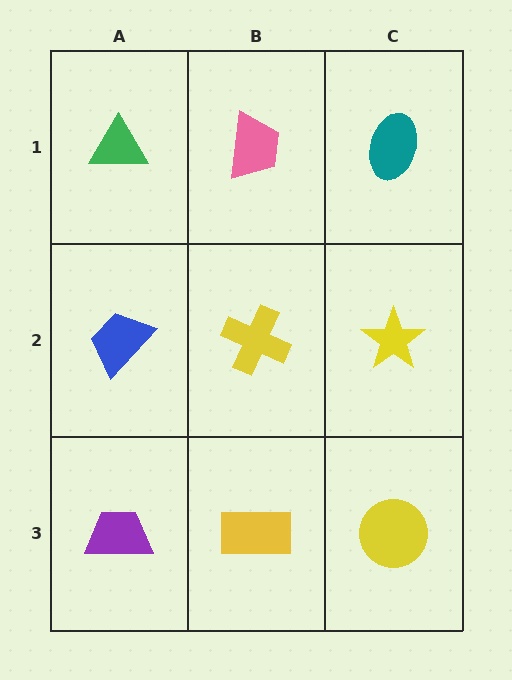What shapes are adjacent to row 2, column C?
A teal ellipse (row 1, column C), a yellow circle (row 3, column C), a yellow cross (row 2, column B).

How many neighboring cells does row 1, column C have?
2.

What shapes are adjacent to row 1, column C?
A yellow star (row 2, column C), a pink trapezoid (row 1, column B).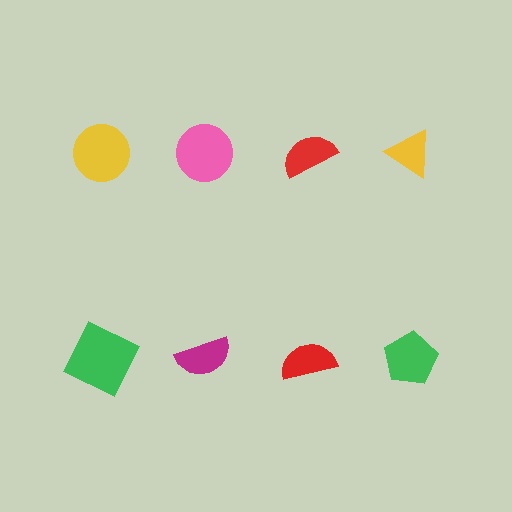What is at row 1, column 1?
A yellow circle.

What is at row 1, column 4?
A yellow triangle.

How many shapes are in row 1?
4 shapes.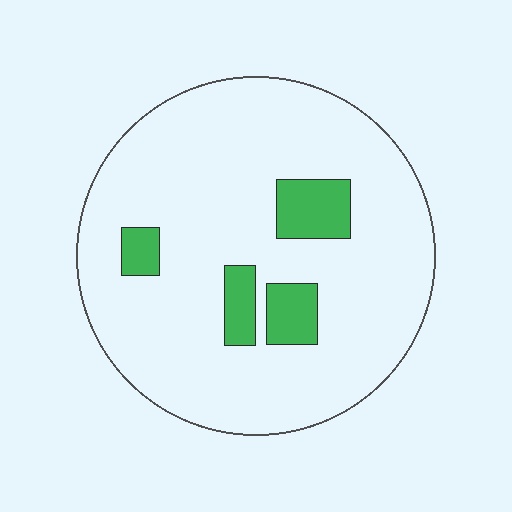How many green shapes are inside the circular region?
4.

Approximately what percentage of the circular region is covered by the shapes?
Approximately 10%.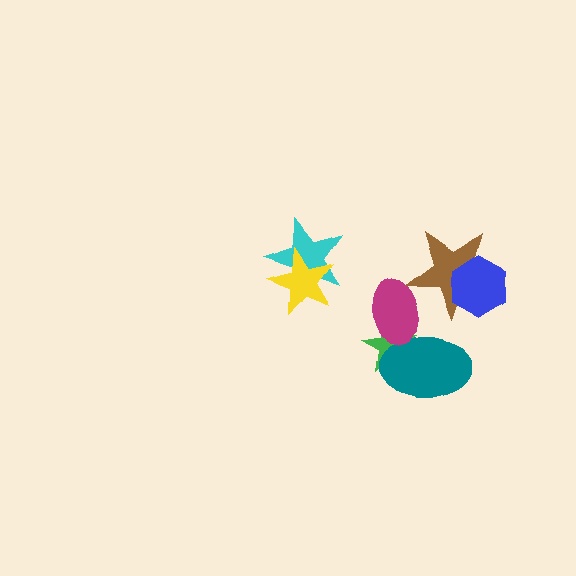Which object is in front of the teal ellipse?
The magenta ellipse is in front of the teal ellipse.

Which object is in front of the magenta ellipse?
The brown star is in front of the magenta ellipse.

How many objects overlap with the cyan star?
1 object overlaps with the cyan star.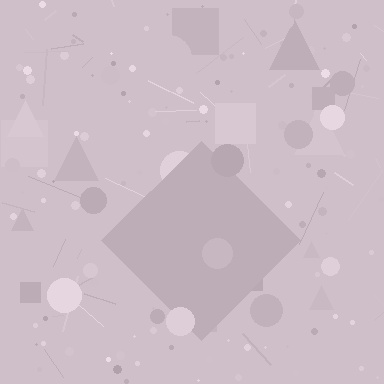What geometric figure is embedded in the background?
A diamond is embedded in the background.